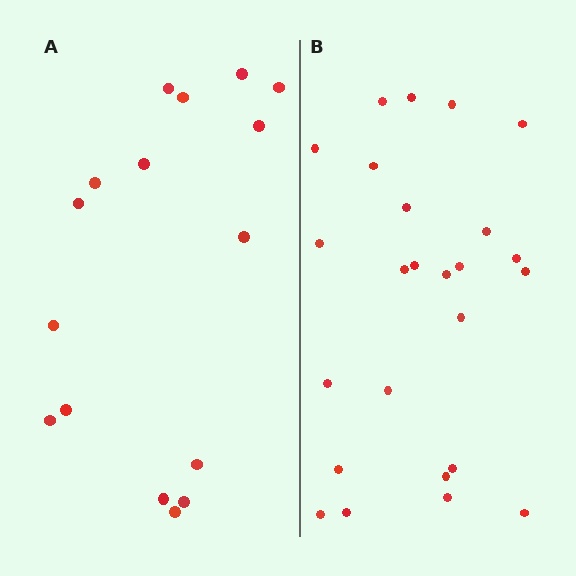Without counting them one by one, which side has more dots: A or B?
Region B (the right region) has more dots.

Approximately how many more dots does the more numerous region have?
Region B has roughly 8 or so more dots than region A.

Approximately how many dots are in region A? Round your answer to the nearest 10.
About 20 dots. (The exact count is 16, which rounds to 20.)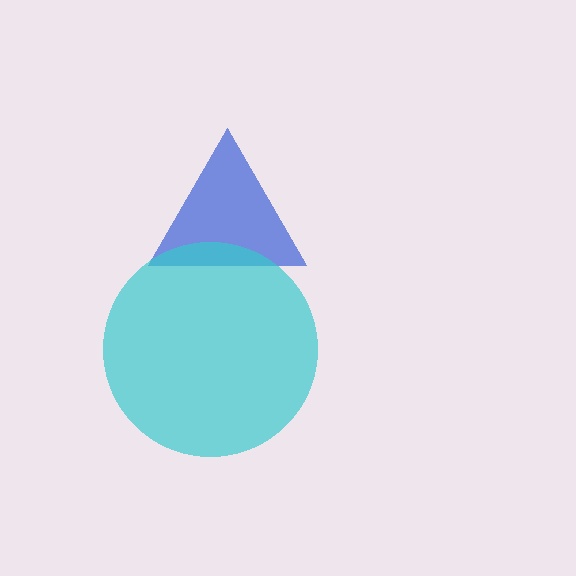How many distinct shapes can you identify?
There are 2 distinct shapes: a blue triangle, a cyan circle.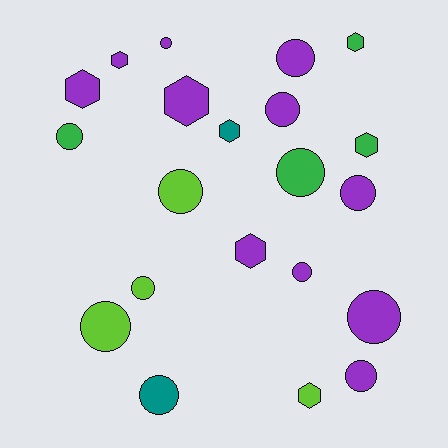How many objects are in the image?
There are 21 objects.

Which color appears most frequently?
Purple, with 11 objects.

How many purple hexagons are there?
There are 4 purple hexagons.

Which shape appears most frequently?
Circle, with 13 objects.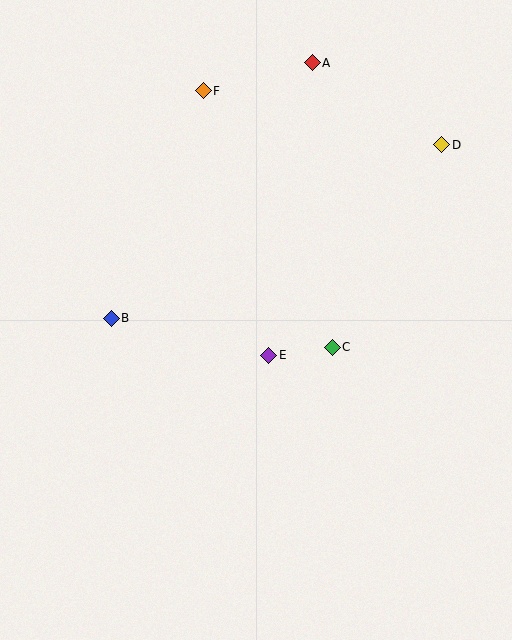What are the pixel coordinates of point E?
Point E is at (269, 355).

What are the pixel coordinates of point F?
Point F is at (203, 91).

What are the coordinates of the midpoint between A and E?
The midpoint between A and E is at (291, 209).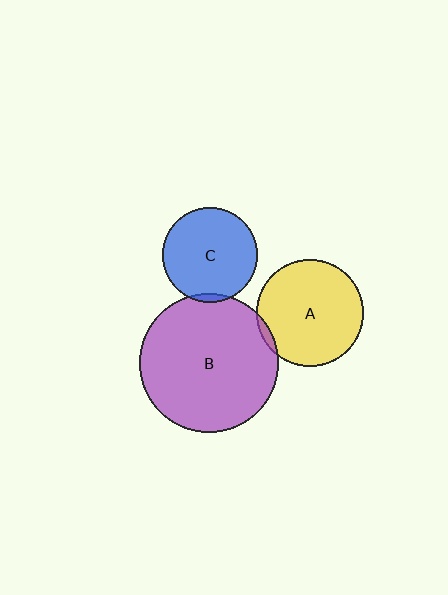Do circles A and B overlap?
Yes.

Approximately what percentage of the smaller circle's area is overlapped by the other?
Approximately 5%.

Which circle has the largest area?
Circle B (purple).